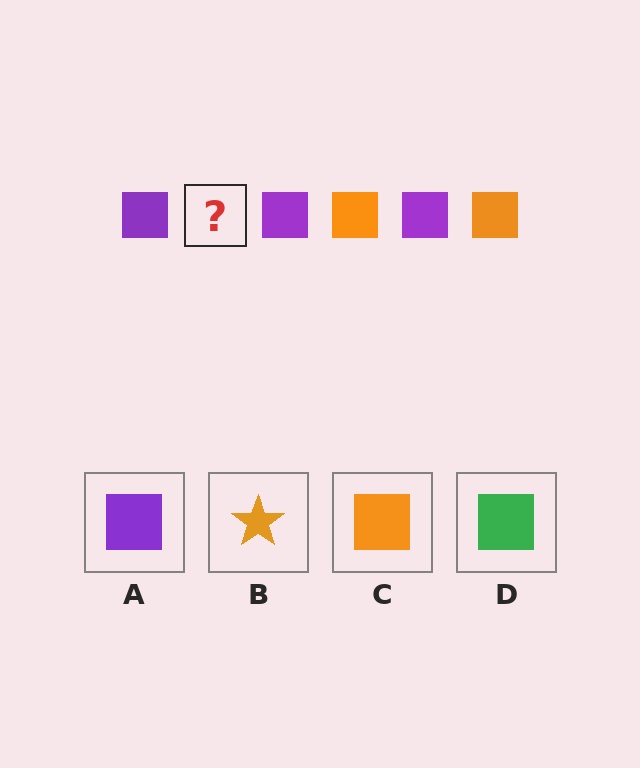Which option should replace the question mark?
Option C.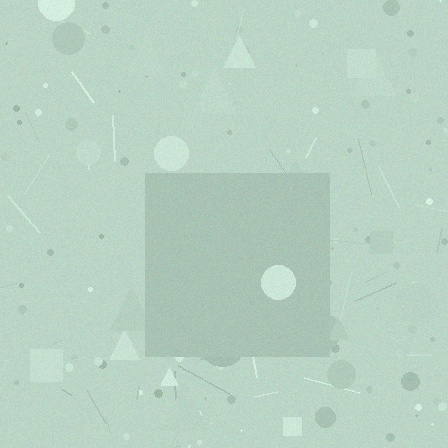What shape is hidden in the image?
A square is hidden in the image.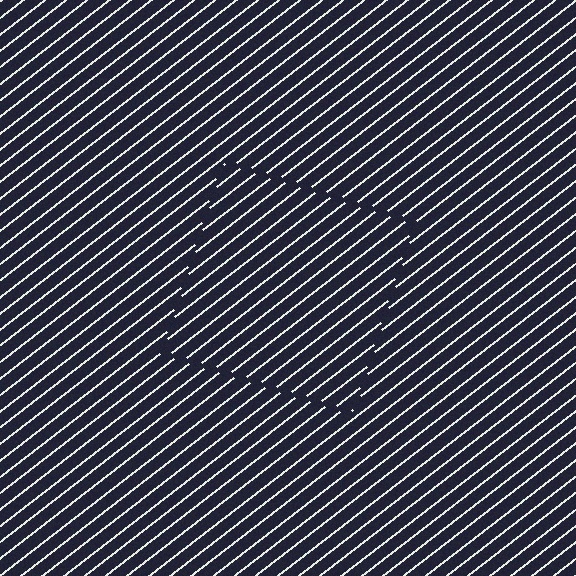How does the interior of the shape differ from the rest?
The interior of the shape contains the same grating, shifted by half a period — the contour is defined by the phase discontinuity where line-ends from the inner and outer gratings abut.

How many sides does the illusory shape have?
4 sides — the line-ends trace a square.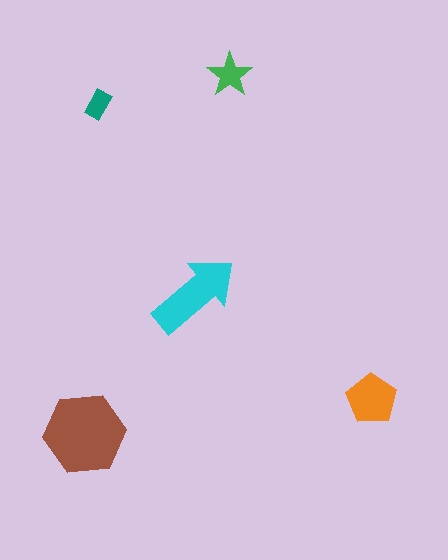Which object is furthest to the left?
The brown hexagon is leftmost.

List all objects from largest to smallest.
The brown hexagon, the cyan arrow, the orange pentagon, the green star, the teal rectangle.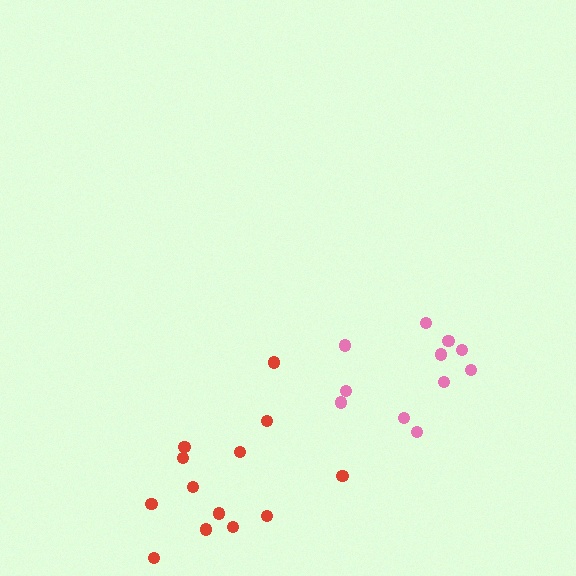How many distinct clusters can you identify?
There are 2 distinct clusters.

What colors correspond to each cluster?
The clusters are colored: red, pink.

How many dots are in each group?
Group 1: 13 dots, Group 2: 11 dots (24 total).